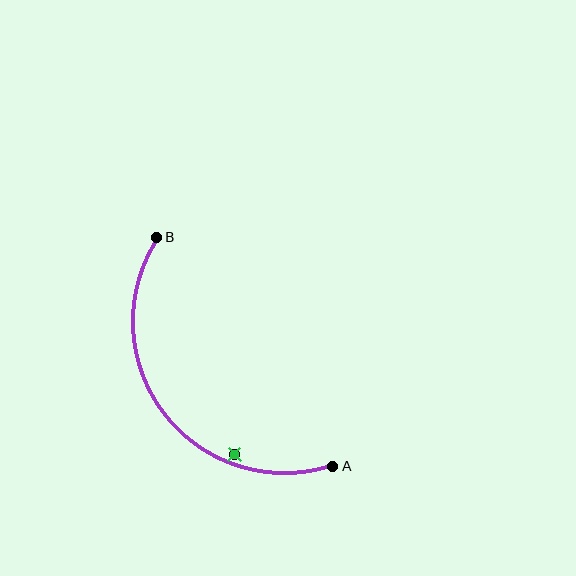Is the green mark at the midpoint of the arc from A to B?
No — the green mark does not lie on the arc at all. It sits slightly inside the curve.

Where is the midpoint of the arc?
The arc midpoint is the point on the curve farthest from the straight line joining A and B. It sits below and to the left of that line.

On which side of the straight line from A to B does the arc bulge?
The arc bulges below and to the left of the straight line connecting A and B.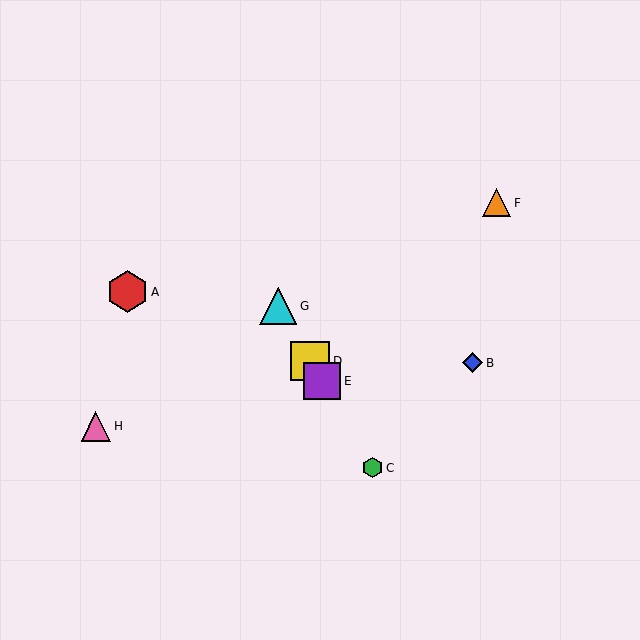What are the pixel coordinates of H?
Object H is at (96, 426).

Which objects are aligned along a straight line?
Objects C, D, E, G are aligned along a straight line.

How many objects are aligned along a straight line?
4 objects (C, D, E, G) are aligned along a straight line.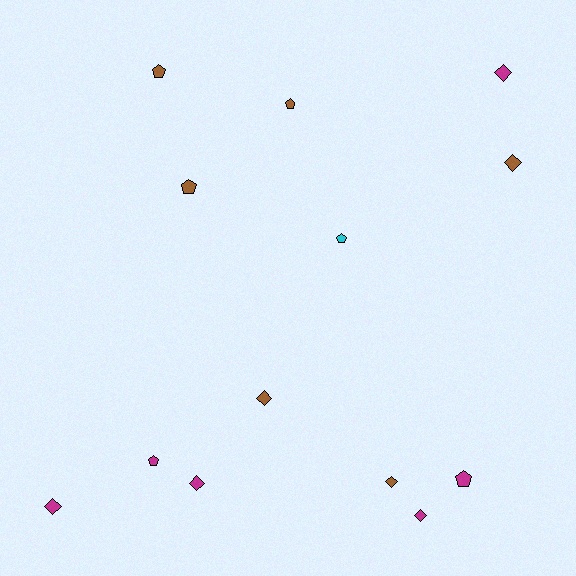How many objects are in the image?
There are 13 objects.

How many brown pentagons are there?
There are 3 brown pentagons.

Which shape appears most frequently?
Diamond, with 7 objects.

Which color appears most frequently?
Brown, with 6 objects.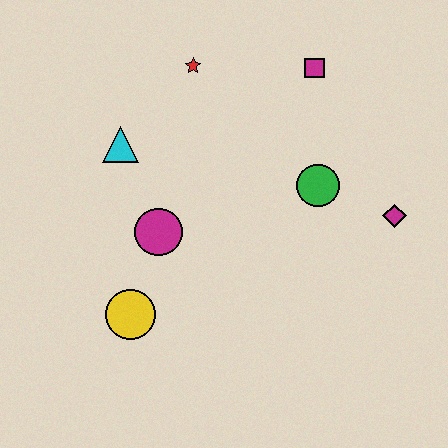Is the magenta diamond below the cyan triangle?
Yes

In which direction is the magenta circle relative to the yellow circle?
The magenta circle is above the yellow circle.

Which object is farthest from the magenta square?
The yellow circle is farthest from the magenta square.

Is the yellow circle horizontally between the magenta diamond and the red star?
No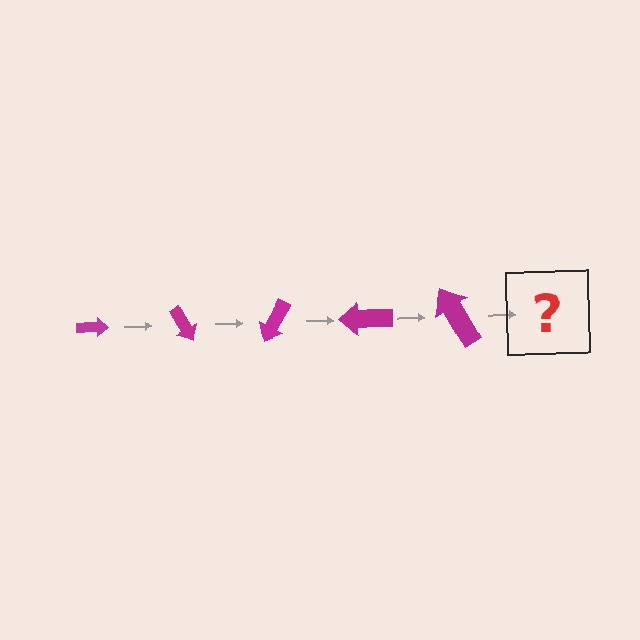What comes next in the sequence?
The next element should be an arrow, larger than the previous one and rotated 300 degrees from the start.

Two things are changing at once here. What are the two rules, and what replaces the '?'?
The two rules are that the arrow grows larger each step and it rotates 60 degrees each step. The '?' should be an arrow, larger than the previous one and rotated 300 degrees from the start.